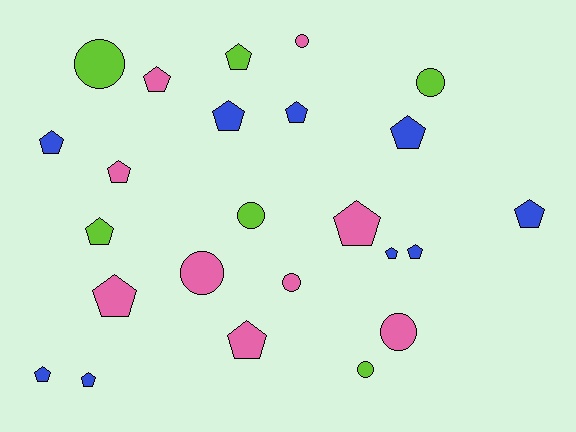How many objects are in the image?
There are 24 objects.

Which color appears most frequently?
Pink, with 9 objects.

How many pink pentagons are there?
There are 5 pink pentagons.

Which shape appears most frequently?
Pentagon, with 16 objects.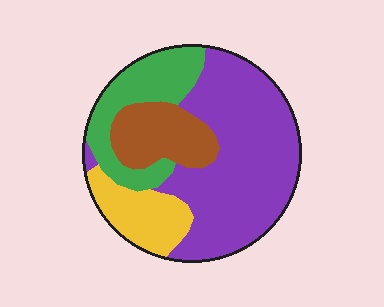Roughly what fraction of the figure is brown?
Brown takes up less than a quarter of the figure.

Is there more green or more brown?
Green.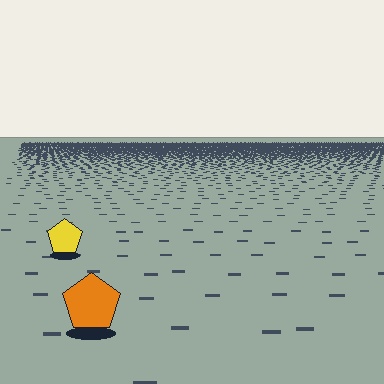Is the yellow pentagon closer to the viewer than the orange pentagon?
No. The orange pentagon is closer — you can tell from the texture gradient: the ground texture is coarser near it.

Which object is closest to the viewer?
The orange pentagon is closest. The texture marks near it are larger and more spread out.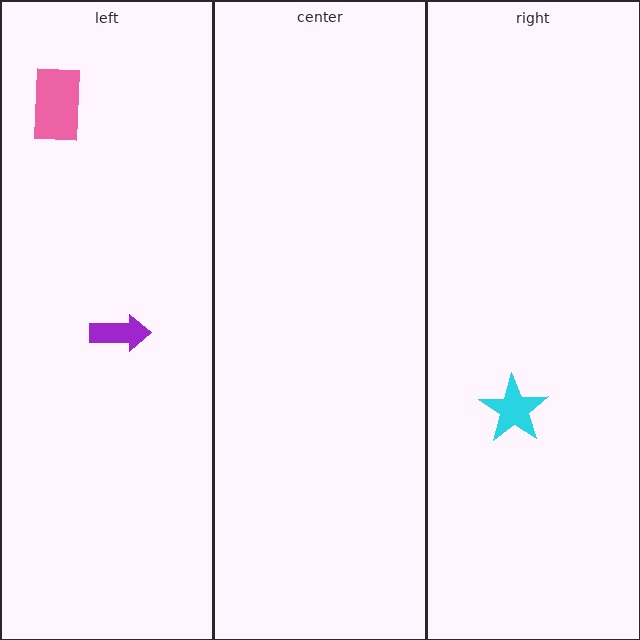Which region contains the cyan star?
The right region.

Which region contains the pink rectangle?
The left region.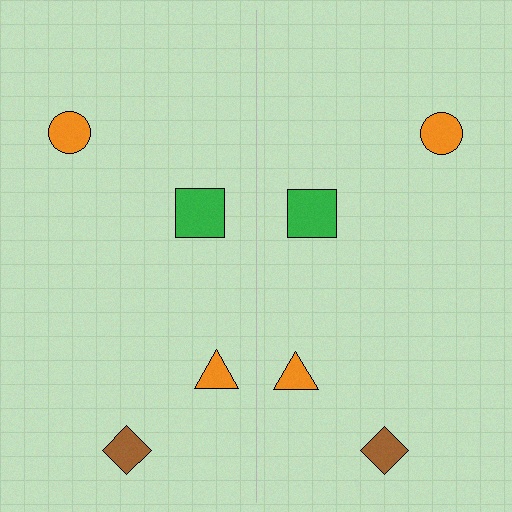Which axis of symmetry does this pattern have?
The pattern has a vertical axis of symmetry running through the center of the image.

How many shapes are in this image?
There are 8 shapes in this image.